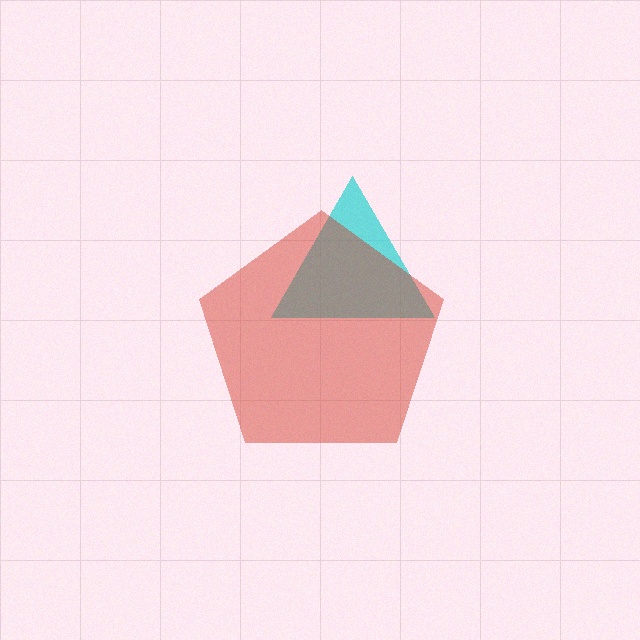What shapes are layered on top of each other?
The layered shapes are: a cyan triangle, a red pentagon.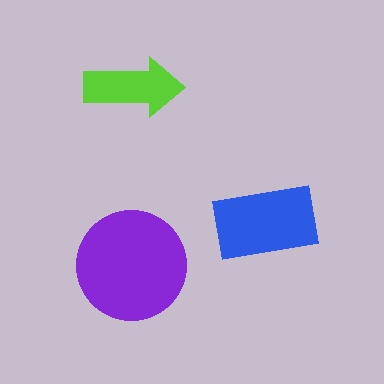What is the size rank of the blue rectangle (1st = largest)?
2nd.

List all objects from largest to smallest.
The purple circle, the blue rectangle, the lime arrow.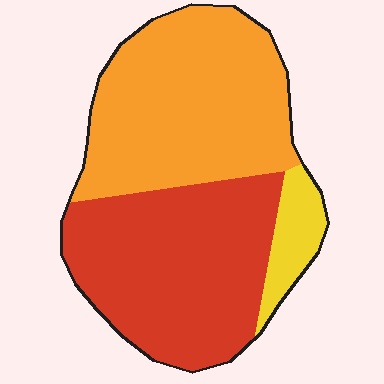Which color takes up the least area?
Yellow, at roughly 10%.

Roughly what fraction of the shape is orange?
Orange takes up about one half (1/2) of the shape.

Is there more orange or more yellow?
Orange.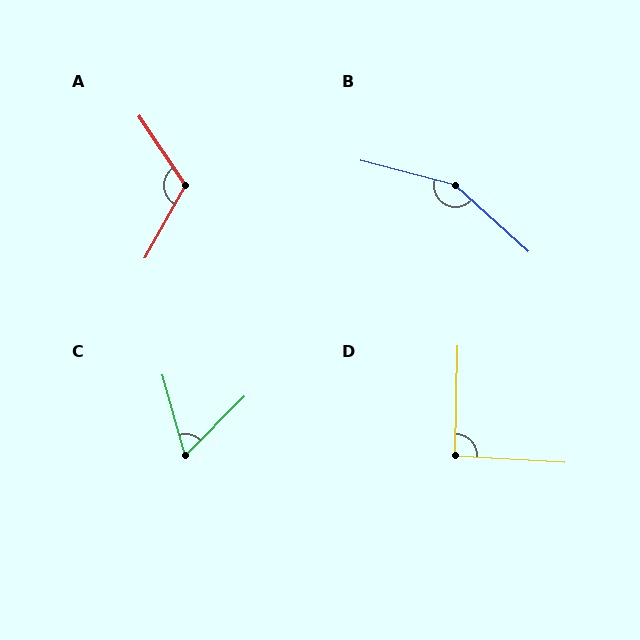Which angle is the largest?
B, at approximately 152 degrees.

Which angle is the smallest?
C, at approximately 60 degrees.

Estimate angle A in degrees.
Approximately 117 degrees.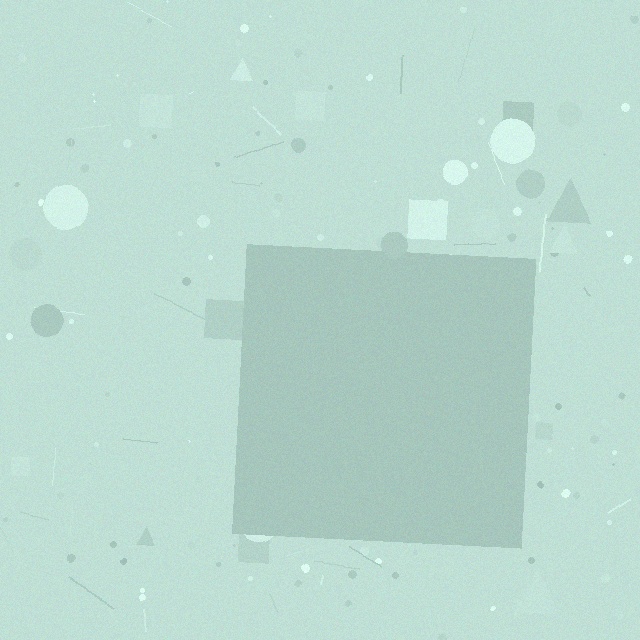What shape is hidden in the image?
A square is hidden in the image.